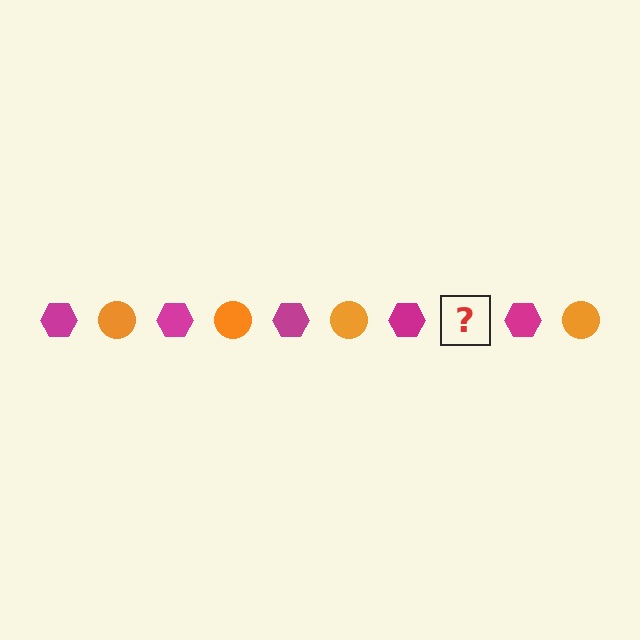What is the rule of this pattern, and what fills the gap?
The rule is that the pattern alternates between magenta hexagon and orange circle. The gap should be filled with an orange circle.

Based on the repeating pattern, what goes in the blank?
The blank should be an orange circle.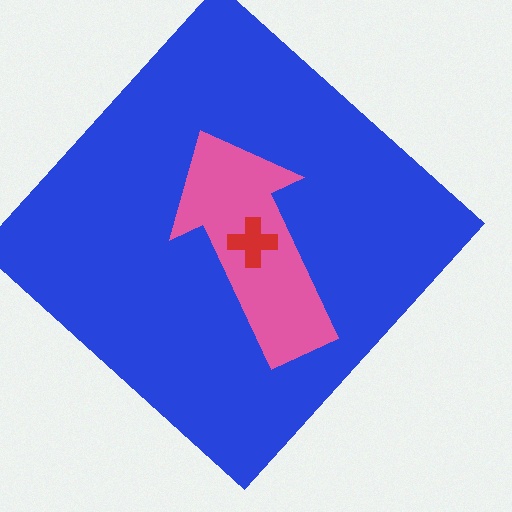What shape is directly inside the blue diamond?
The pink arrow.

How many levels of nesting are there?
3.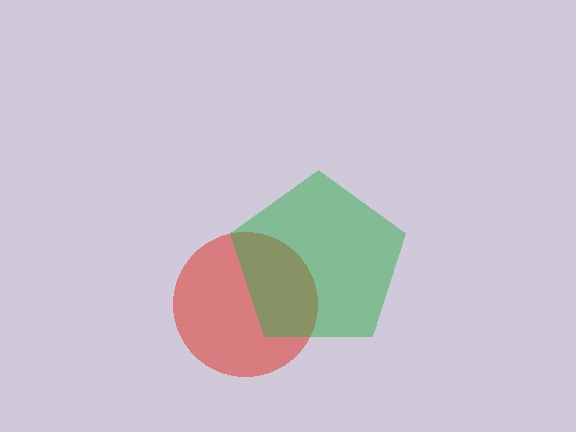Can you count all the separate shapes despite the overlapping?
Yes, there are 2 separate shapes.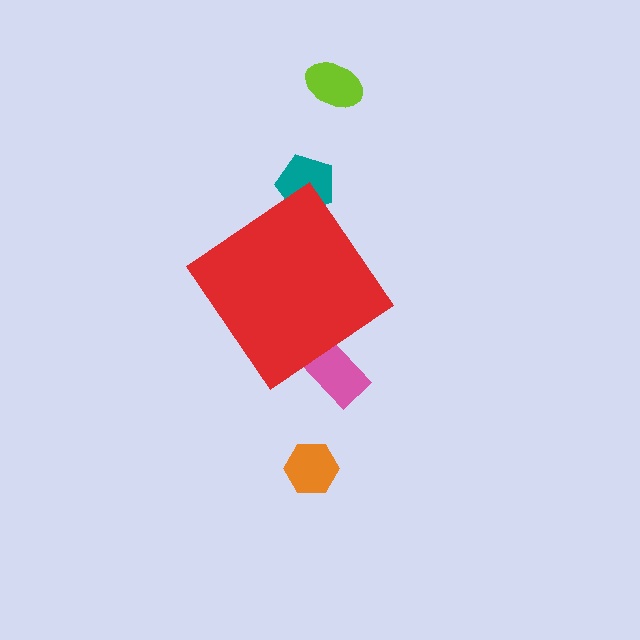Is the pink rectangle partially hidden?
Yes, the pink rectangle is partially hidden behind the red diamond.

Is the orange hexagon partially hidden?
No, the orange hexagon is fully visible.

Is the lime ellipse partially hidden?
No, the lime ellipse is fully visible.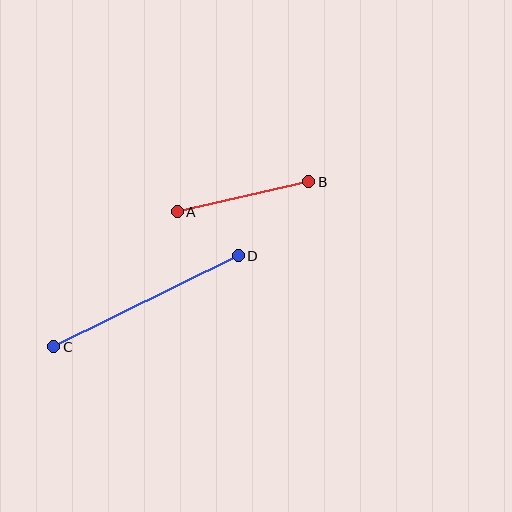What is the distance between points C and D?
The distance is approximately 206 pixels.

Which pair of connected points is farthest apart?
Points C and D are farthest apart.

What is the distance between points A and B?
The distance is approximately 135 pixels.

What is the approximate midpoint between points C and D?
The midpoint is at approximately (146, 301) pixels.